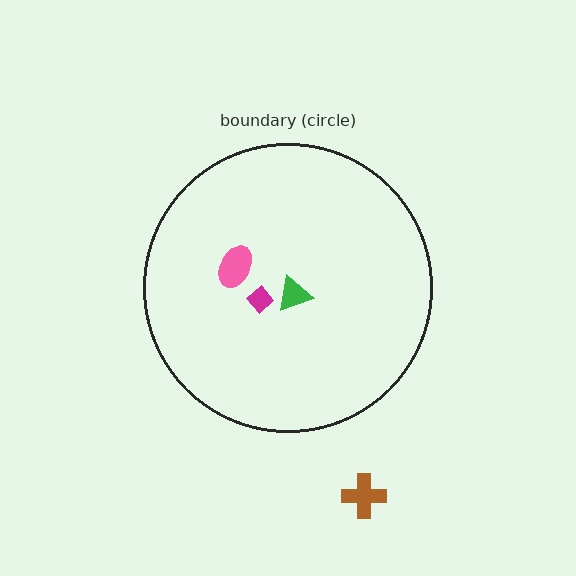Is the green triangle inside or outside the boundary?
Inside.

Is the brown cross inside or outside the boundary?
Outside.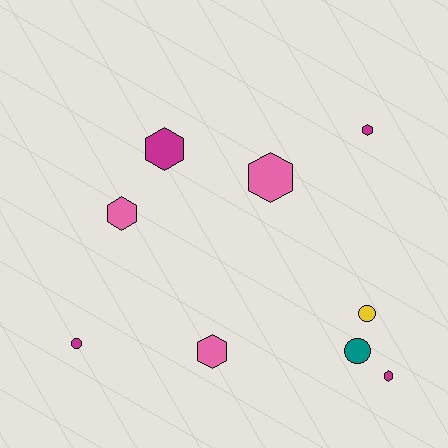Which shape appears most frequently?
Hexagon, with 6 objects.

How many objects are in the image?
There are 9 objects.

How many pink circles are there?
There are no pink circles.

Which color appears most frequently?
Magenta, with 4 objects.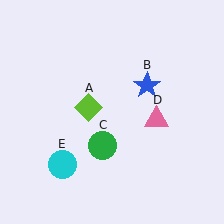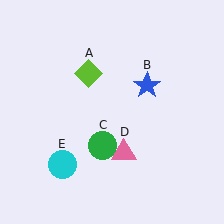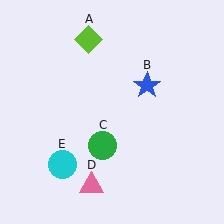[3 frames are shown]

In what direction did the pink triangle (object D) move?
The pink triangle (object D) moved down and to the left.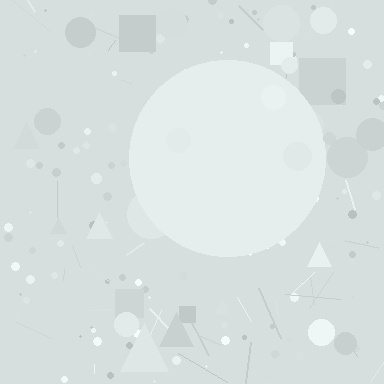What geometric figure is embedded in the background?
A circle is embedded in the background.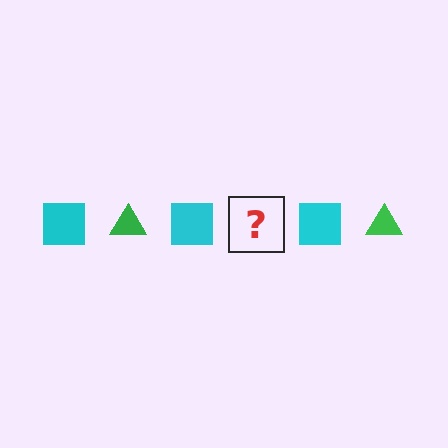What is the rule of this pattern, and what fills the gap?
The rule is that the pattern alternates between cyan square and green triangle. The gap should be filled with a green triangle.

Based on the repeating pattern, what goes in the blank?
The blank should be a green triangle.